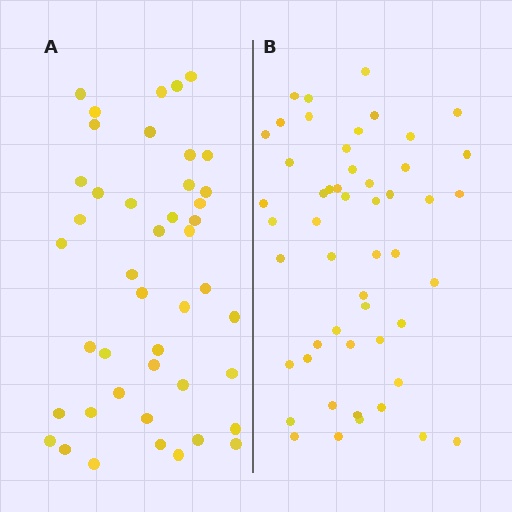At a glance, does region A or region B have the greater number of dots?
Region B (the right region) has more dots.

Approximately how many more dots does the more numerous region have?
Region B has roughly 8 or so more dots than region A.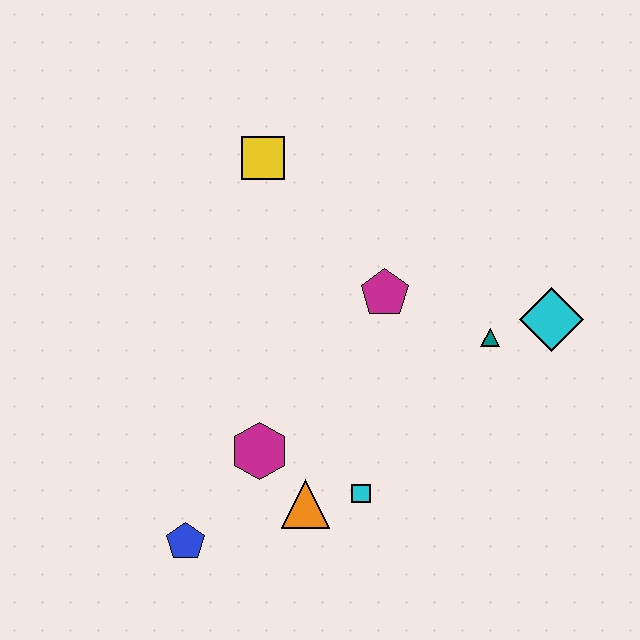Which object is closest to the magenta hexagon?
The orange triangle is closest to the magenta hexagon.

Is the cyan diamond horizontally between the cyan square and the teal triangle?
No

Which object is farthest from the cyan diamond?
The blue pentagon is farthest from the cyan diamond.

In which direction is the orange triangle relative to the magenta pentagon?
The orange triangle is below the magenta pentagon.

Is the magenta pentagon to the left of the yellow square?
No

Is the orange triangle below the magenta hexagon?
Yes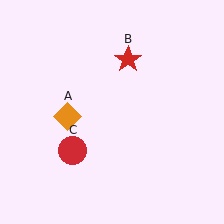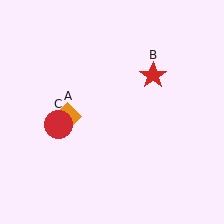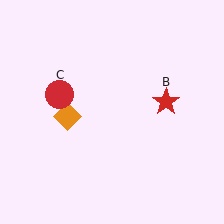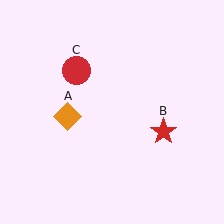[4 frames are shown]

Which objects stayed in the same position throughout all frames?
Orange diamond (object A) remained stationary.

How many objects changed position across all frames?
2 objects changed position: red star (object B), red circle (object C).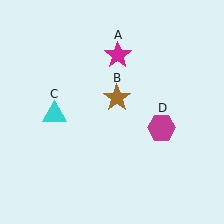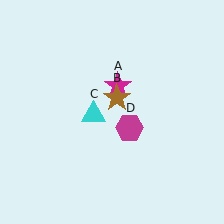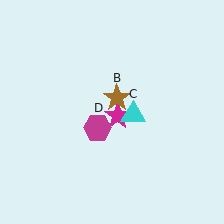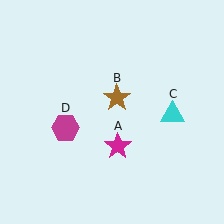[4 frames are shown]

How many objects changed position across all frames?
3 objects changed position: magenta star (object A), cyan triangle (object C), magenta hexagon (object D).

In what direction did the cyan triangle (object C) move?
The cyan triangle (object C) moved right.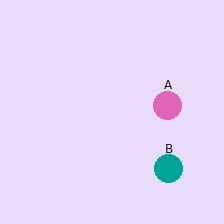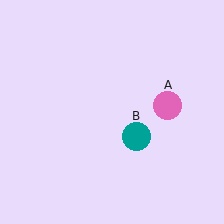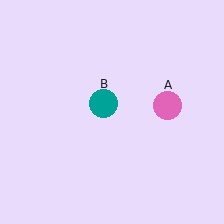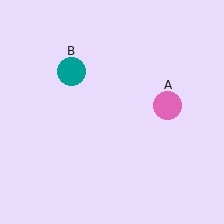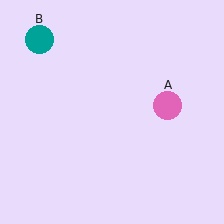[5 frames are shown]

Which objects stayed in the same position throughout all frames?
Pink circle (object A) remained stationary.